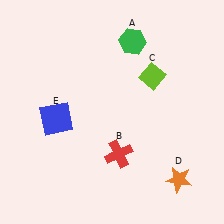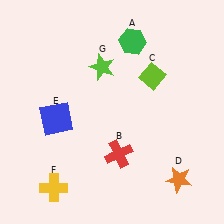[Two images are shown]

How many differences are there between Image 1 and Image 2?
There are 2 differences between the two images.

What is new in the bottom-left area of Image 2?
A yellow cross (F) was added in the bottom-left area of Image 2.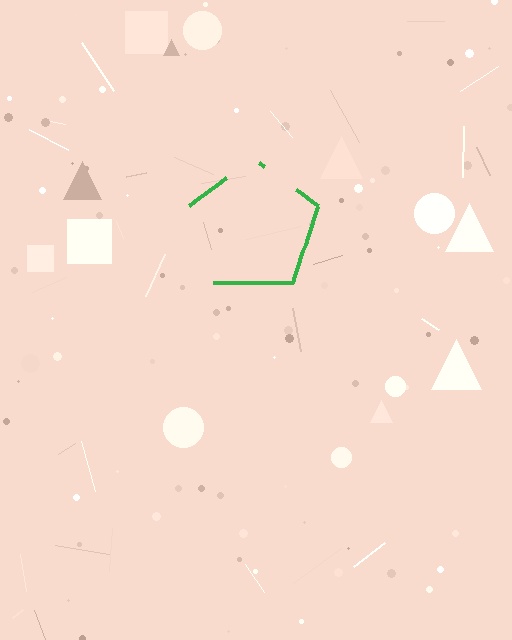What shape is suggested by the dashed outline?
The dashed outline suggests a pentagon.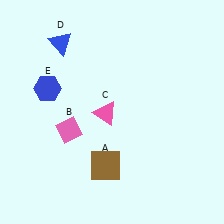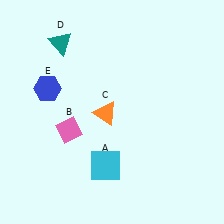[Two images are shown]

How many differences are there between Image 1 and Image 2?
There are 3 differences between the two images.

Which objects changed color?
A changed from brown to cyan. C changed from pink to orange. D changed from blue to teal.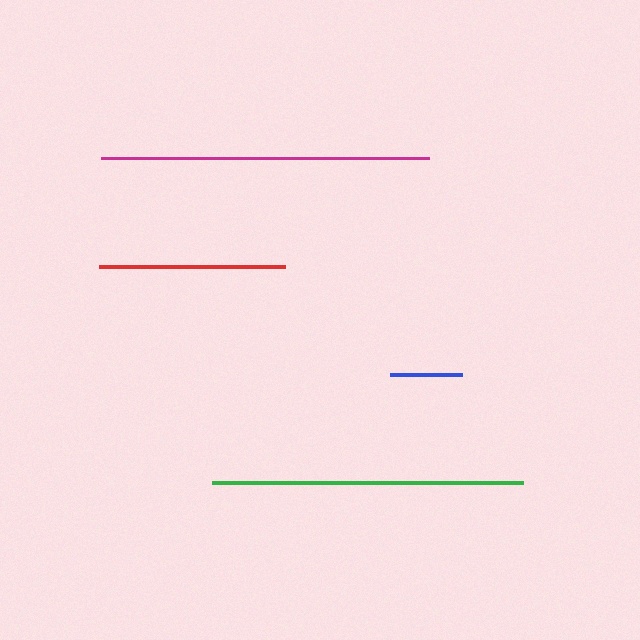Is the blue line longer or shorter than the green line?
The green line is longer than the blue line.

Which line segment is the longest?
The magenta line is the longest at approximately 328 pixels.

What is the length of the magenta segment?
The magenta segment is approximately 328 pixels long.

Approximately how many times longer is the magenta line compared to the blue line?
The magenta line is approximately 4.6 times the length of the blue line.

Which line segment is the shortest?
The blue line is the shortest at approximately 72 pixels.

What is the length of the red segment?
The red segment is approximately 186 pixels long.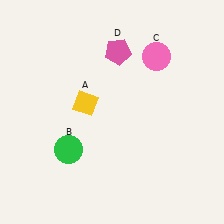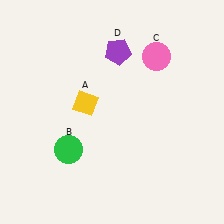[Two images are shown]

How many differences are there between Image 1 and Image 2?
There is 1 difference between the two images.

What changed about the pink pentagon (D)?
In Image 1, D is pink. In Image 2, it changed to purple.